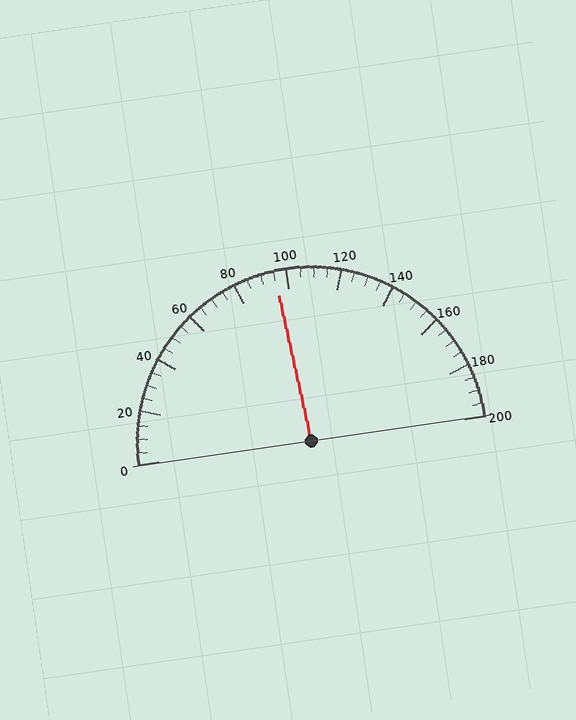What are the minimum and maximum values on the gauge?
The gauge ranges from 0 to 200.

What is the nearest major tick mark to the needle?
The nearest major tick mark is 100.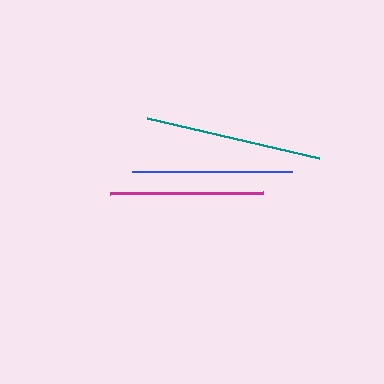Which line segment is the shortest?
The magenta line is the shortest at approximately 153 pixels.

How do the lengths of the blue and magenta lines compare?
The blue and magenta lines are approximately the same length.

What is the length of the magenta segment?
The magenta segment is approximately 153 pixels long.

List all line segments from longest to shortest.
From longest to shortest: teal, blue, magenta.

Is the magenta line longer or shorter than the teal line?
The teal line is longer than the magenta line.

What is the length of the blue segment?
The blue segment is approximately 160 pixels long.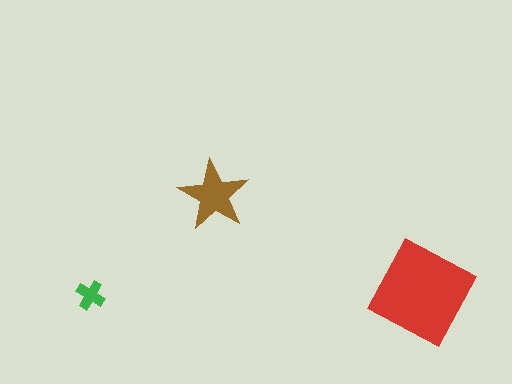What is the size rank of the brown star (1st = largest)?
2nd.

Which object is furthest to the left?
The green cross is leftmost.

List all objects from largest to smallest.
The red diamond, the brown star, the green cross.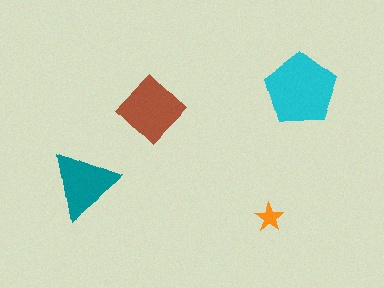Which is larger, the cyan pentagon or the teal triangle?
The cyan pentagon.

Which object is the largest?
The cyan pentagon.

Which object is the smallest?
The orange star.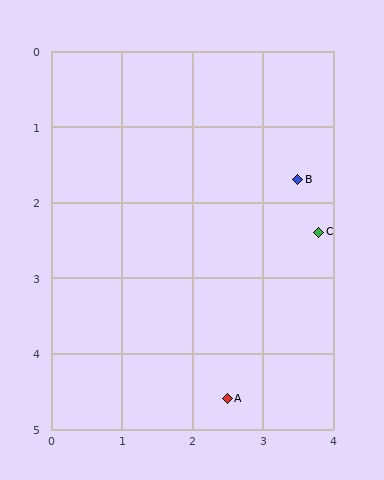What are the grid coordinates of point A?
Point A is at approximately (2.5, 4.6).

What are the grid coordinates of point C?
Point C is at approximately (3.8, 2.4).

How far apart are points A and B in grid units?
Points A and B are about 3.1 grid units apart.